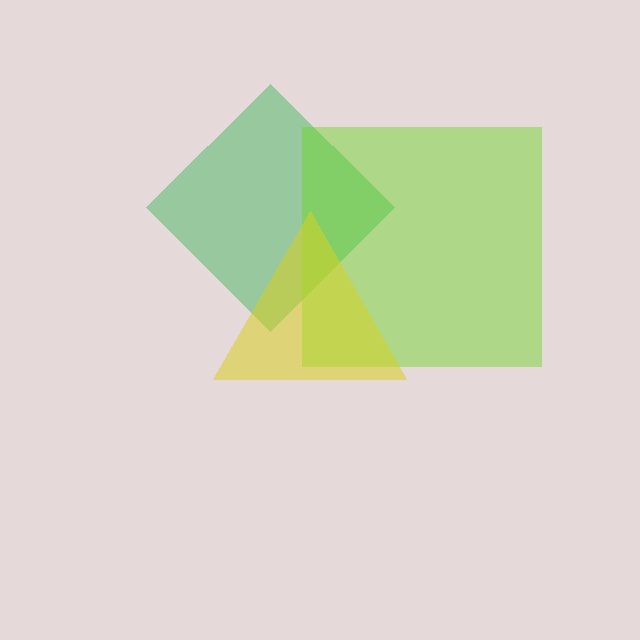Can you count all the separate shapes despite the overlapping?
Yes, there are 3 separate shapes.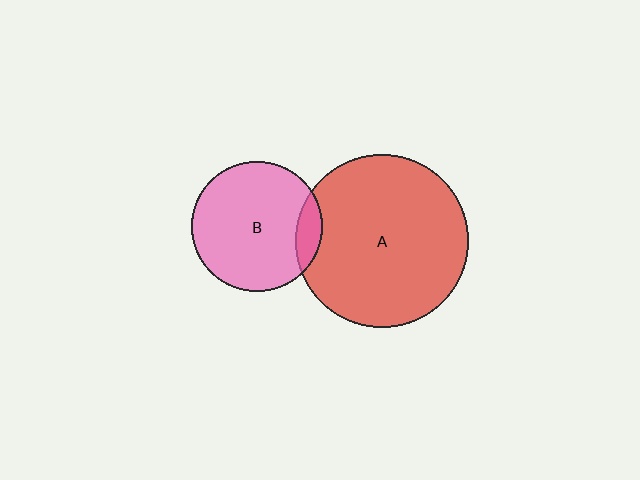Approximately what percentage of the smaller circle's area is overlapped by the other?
Approximately 10%.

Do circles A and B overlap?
Yes.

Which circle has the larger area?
Circle A (red).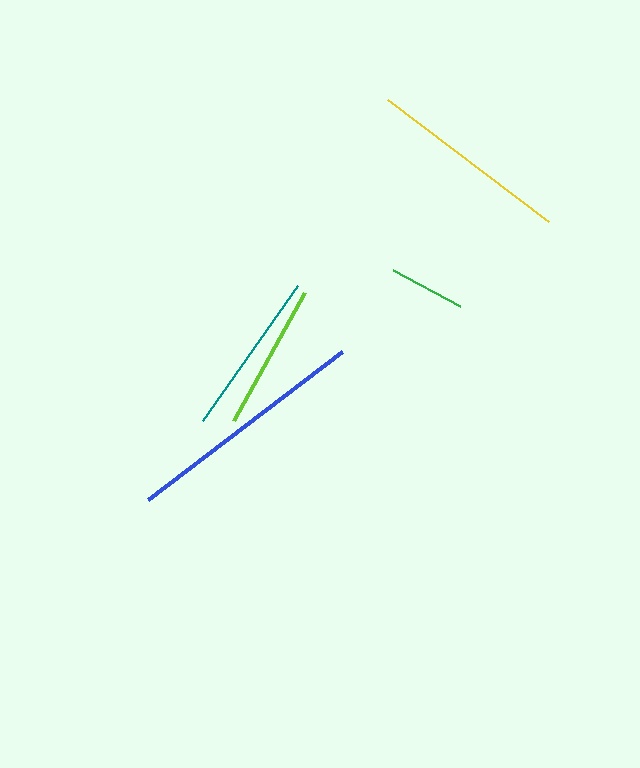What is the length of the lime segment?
The lime segment is approximately 146 pixels long.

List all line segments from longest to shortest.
From longest to shortest: blue, yellow, teal, lime, green.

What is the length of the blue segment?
The blue segment is approximately 244 pixels long.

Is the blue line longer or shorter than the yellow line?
The blue line is longer than the yellow line.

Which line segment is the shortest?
The green line is the shortest at approximately 76 pixels.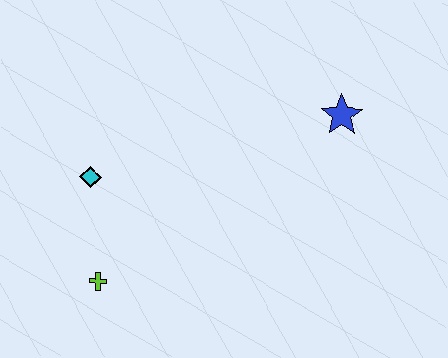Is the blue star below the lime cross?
No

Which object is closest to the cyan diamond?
The lime cross is closest to the cyan diamond.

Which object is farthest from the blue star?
The lime cross is farthest from the blue star.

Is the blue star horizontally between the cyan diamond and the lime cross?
No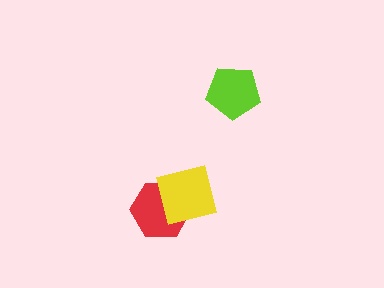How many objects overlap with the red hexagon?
1 object overlaps with the red hexagon.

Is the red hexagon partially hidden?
Yes, it is partially covered by another shape.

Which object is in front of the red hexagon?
The yellow square is in front of the red hexagon.